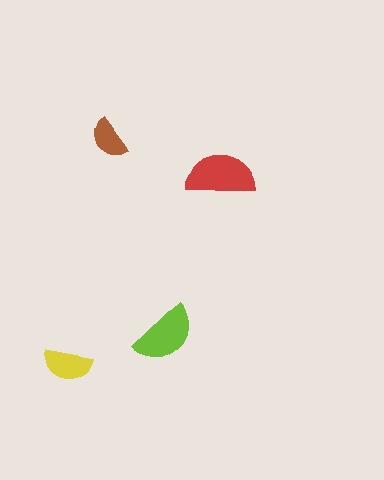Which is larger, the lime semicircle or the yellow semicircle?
The lime one.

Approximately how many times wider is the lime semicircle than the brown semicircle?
About 1.5 times wider.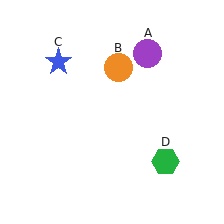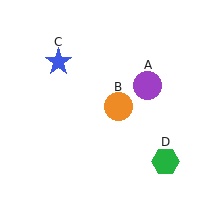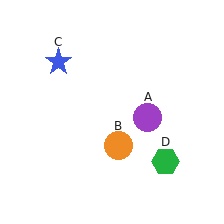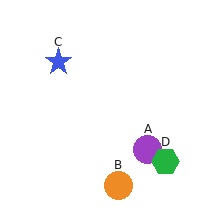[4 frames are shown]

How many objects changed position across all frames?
2 objects changed position: purple circle (object A), orange circle (object B).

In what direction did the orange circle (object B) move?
The orange circle (object B) moved down.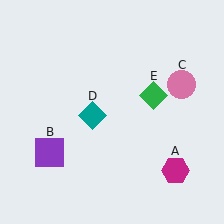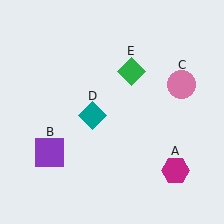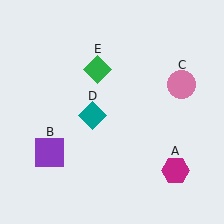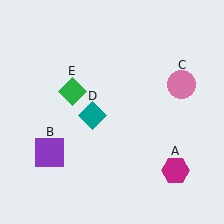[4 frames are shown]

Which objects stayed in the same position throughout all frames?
Magenta hexagon (object A) and purple square (object B) and pink circle (object C) and teal diamond (object D) remained stationary.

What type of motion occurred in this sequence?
The green diamond (object E) rotated counterclockwise around the center of the scene.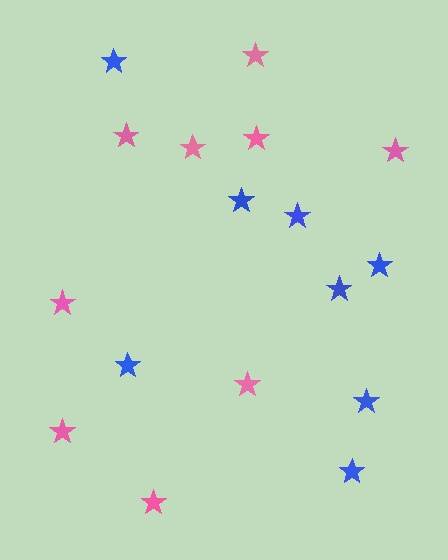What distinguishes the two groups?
There are 2 groups: one group of blue stars (8) and one group of pink stars (9).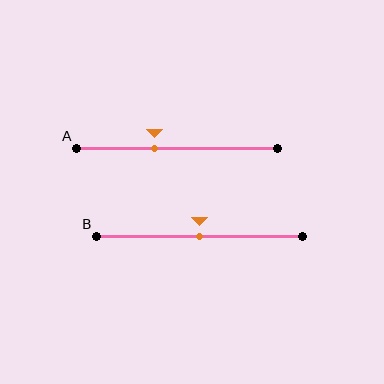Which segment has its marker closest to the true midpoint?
Segment B has its marker closest to the true midpoint.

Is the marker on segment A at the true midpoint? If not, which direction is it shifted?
No, the marker on segment A is shifted to the left by about 11% of the segment length.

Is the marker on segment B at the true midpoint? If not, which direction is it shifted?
Yes, the marker on segment B is at the true midpoint.